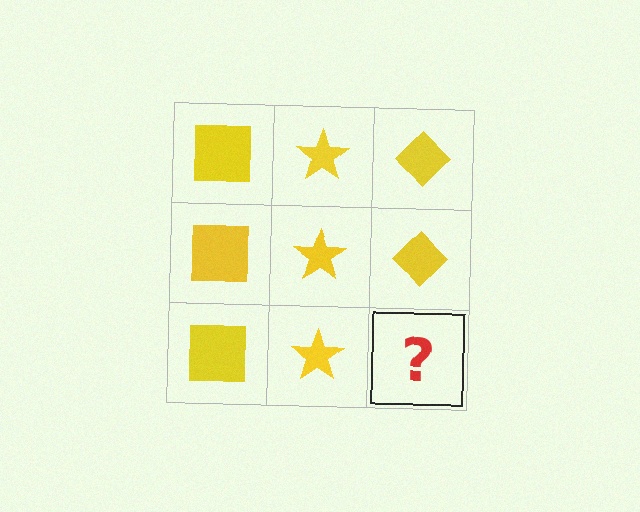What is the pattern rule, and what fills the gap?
The rule is that each column has a consistent shape. The gap should be filled with a yellow diamond.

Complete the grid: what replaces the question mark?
The question mark should be replaced with a yellow diamond.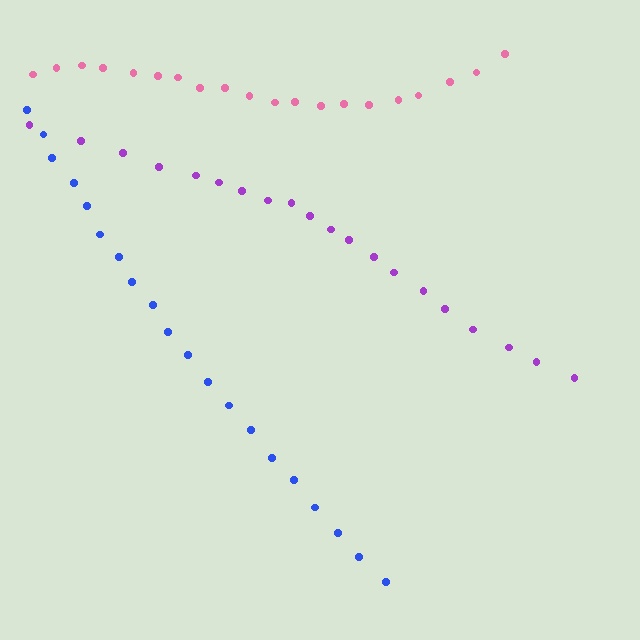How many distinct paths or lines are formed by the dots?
There are 3 distinct paths.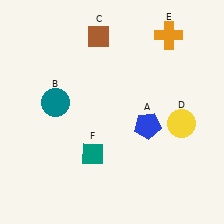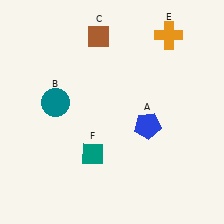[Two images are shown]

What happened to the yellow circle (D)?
The yellow circle (D) was removed in Image 2. It was in the bottom-right area of Image 1.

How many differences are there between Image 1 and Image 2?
There is 1 difference between the two images.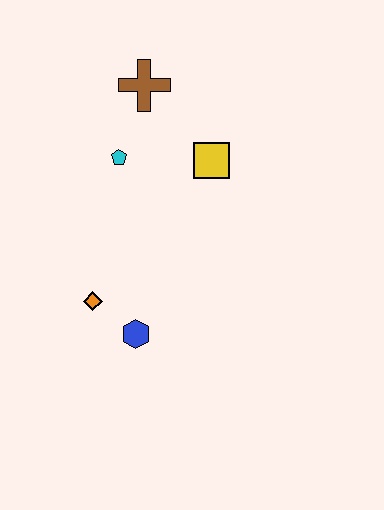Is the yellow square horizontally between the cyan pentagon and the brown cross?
No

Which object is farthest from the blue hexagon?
The brown cross is farthest from the blue hexagon.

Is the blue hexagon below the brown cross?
Yes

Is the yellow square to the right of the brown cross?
Yes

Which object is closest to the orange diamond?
The blue hexagon is closest to the orange diamond.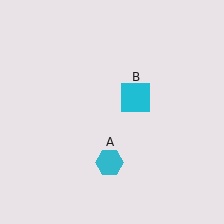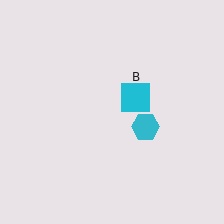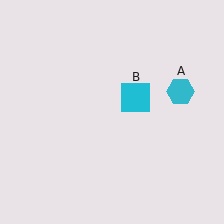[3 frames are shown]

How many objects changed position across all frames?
1 object changed position: cyan hexagon (object A).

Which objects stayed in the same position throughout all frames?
Cyan square (object B) remained stationary.